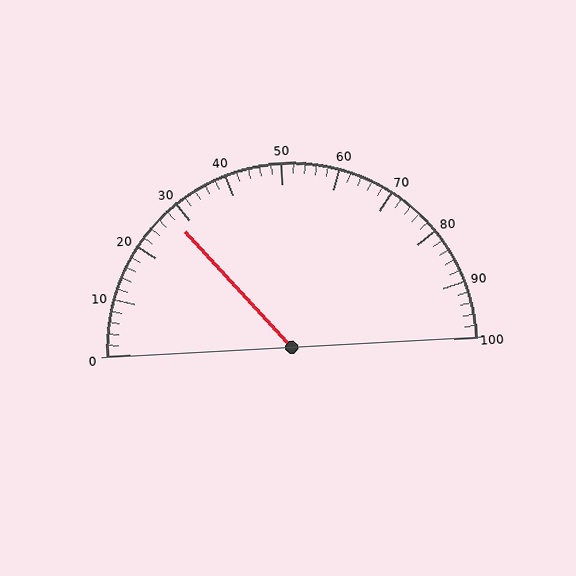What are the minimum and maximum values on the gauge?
The gauge ranges from 0 to 100.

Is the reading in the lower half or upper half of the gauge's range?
The reading is in the lower half of the range (0 to 100).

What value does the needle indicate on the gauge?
The needle indicates approximately 28.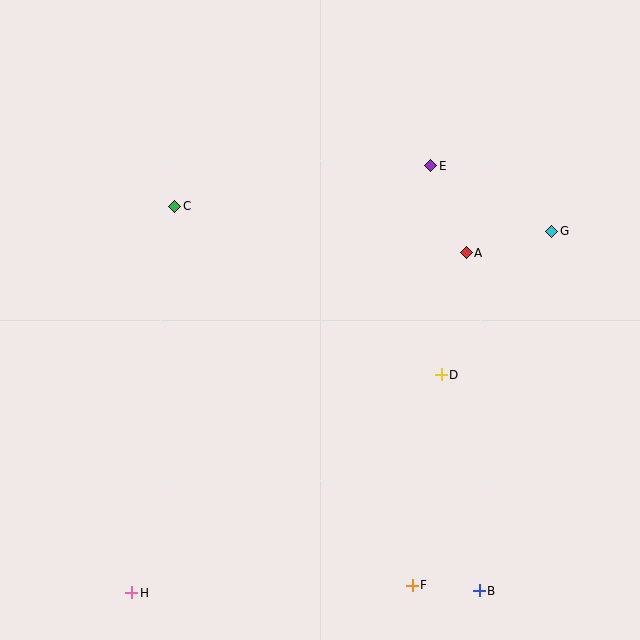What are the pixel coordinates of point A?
Point A is at (466, 253).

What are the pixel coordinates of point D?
Point D is at (441, 375).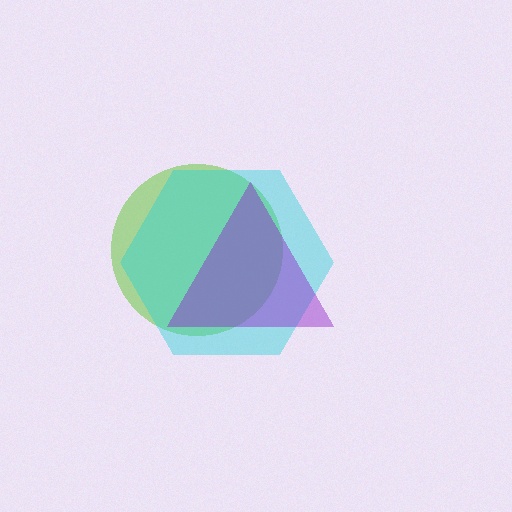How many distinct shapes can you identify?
There are 3 distinct shapes: a lime circle, a cyan hexagon, a purple triangle.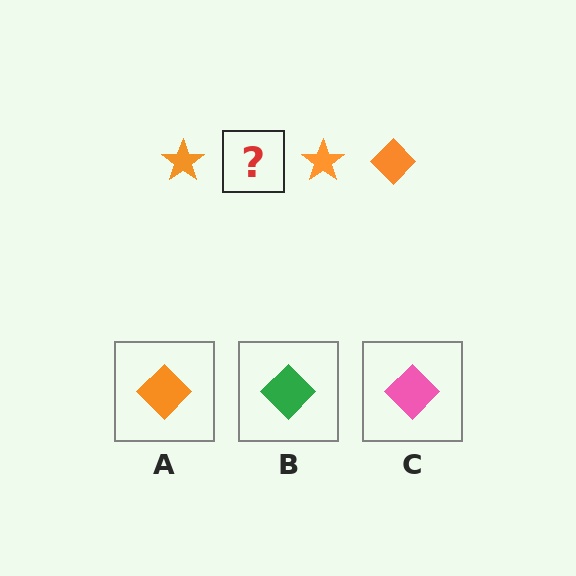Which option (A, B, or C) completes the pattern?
A.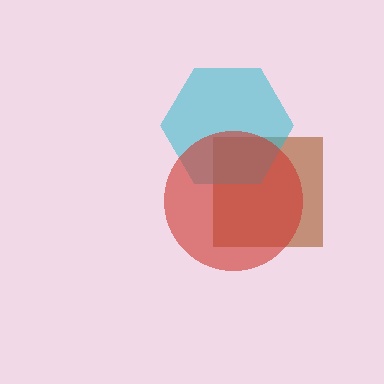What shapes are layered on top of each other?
The layered shapes are: a brown square, a cyan hexagon, a red circle.